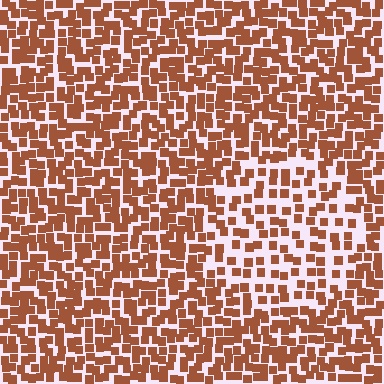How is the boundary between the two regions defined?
The boundary is defined by a change in element density (approximately 1.9x ratio). All elements are the same color, size, and shape.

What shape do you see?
I see a circle.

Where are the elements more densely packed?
The elements are more densely packed outside the circle boundary.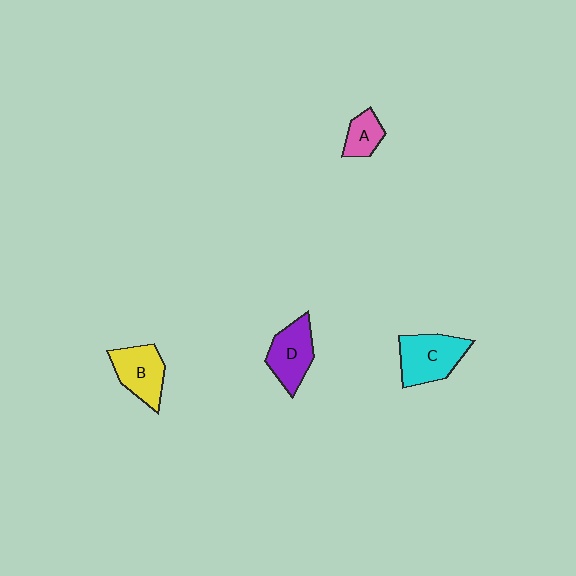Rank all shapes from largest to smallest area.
From largest to smallest: C (cyan), B (yellow), D (purple), A (pink).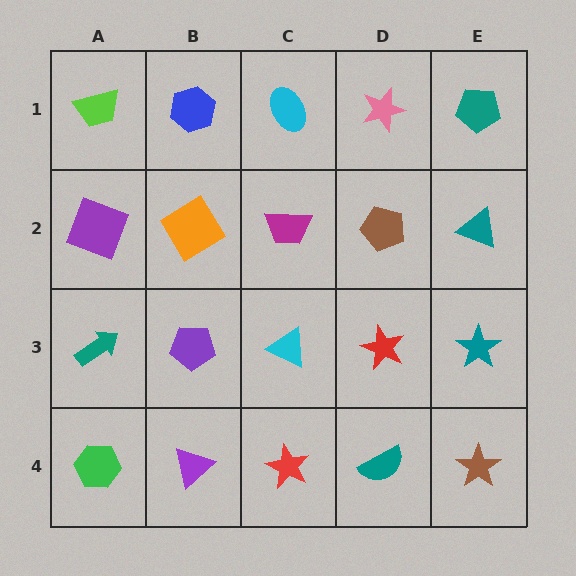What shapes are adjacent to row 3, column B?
An orange diamond (row 2, column B), a purple triangle (row 4, column B), a teal arrow (row 3, column A), a cyan triangle (row 3, column C).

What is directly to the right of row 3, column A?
A purple pentagon.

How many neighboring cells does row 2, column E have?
3.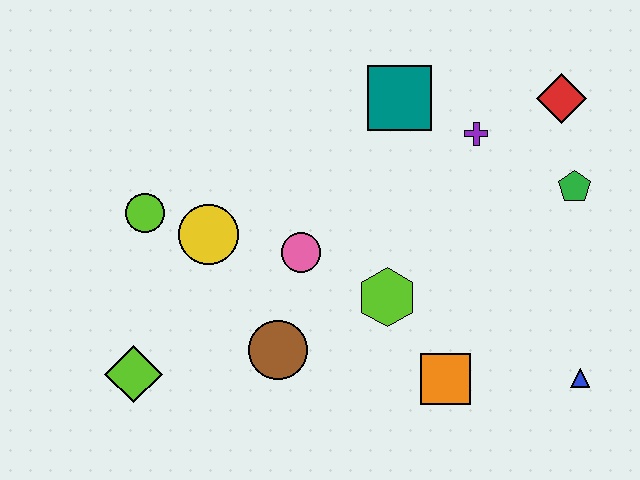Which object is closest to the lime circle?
The yellow circle is closest to the lime circle.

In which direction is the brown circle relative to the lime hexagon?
The brown circle is to the left of the lime hexagon.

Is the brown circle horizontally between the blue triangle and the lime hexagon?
No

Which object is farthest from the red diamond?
The lime diamond is farthest from the red diamond.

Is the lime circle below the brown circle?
No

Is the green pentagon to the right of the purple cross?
Yes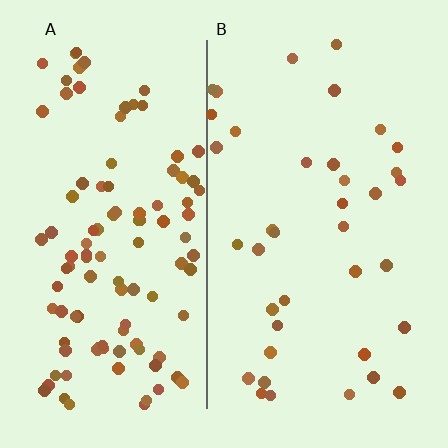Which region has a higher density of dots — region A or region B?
A (the left).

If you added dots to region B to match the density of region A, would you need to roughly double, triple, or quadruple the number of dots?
Approximately triple.